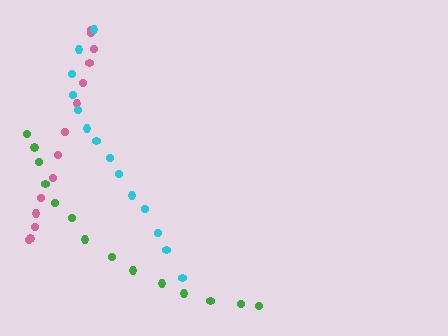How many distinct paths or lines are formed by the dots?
There are 3 distinct paths.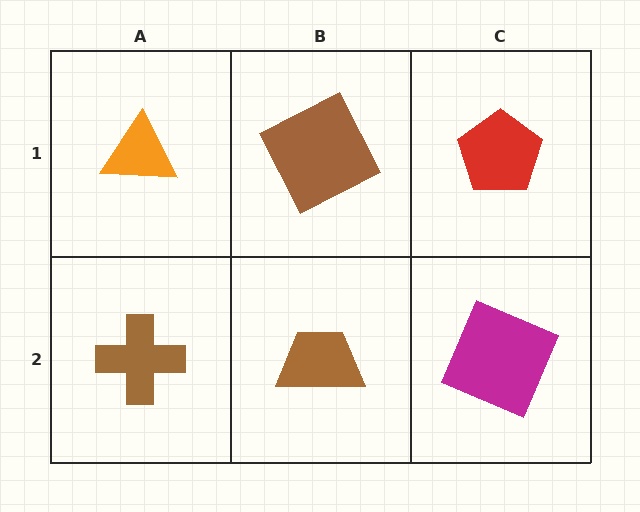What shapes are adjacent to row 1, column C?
A magenta square (row 2, column C), a brown square (row 1, column B).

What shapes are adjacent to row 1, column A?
A brown cross (row 2, column A), a brown square (row 1, column B).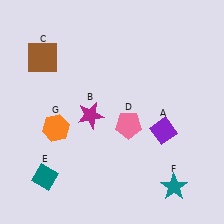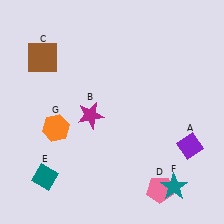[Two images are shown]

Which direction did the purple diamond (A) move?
The purple diamond (A) moved right.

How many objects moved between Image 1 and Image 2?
2 objects moved between the two images.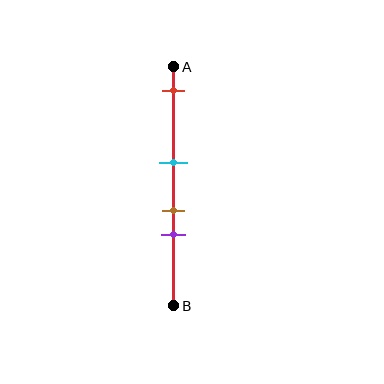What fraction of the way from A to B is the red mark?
The red mark is approximately 10% (0.1) of the way from A to B.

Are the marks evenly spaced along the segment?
No, the marks are not evenly spaced.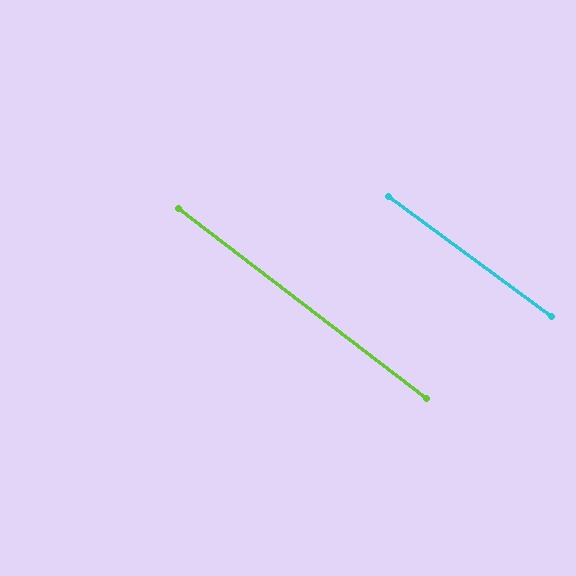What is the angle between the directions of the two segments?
Approximately 1 degree.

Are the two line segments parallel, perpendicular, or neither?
Parallel — their directions differ by only 1.0°.